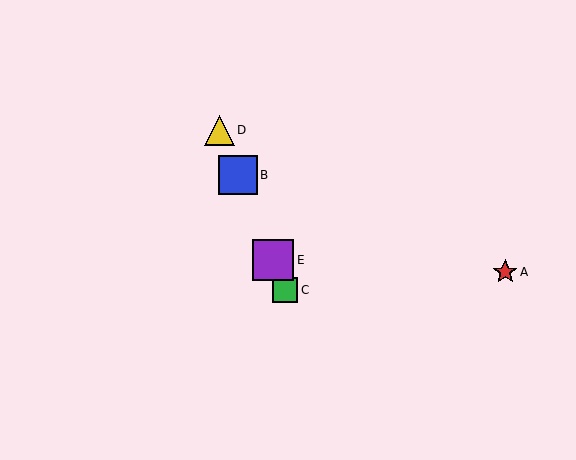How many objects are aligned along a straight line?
4 objects (B, C, D, E) are aligned along a straight line.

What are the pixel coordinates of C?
Object C is at (285, 290).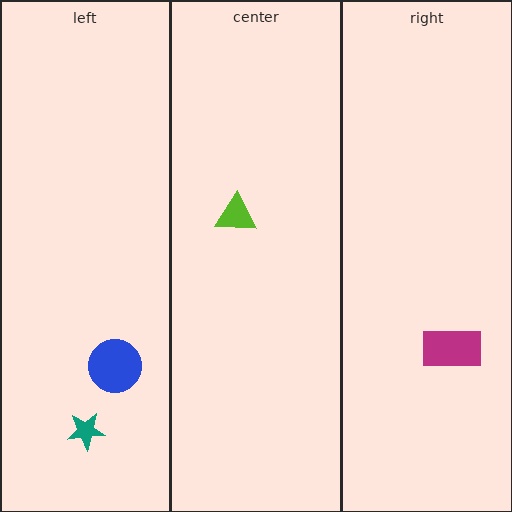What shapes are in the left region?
The teal star, the blue circle.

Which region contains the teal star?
The left region.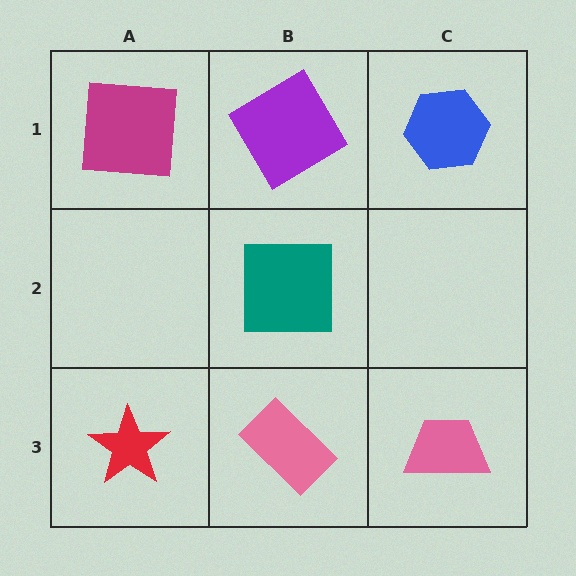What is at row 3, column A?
A red star.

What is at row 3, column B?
A pink rectangle.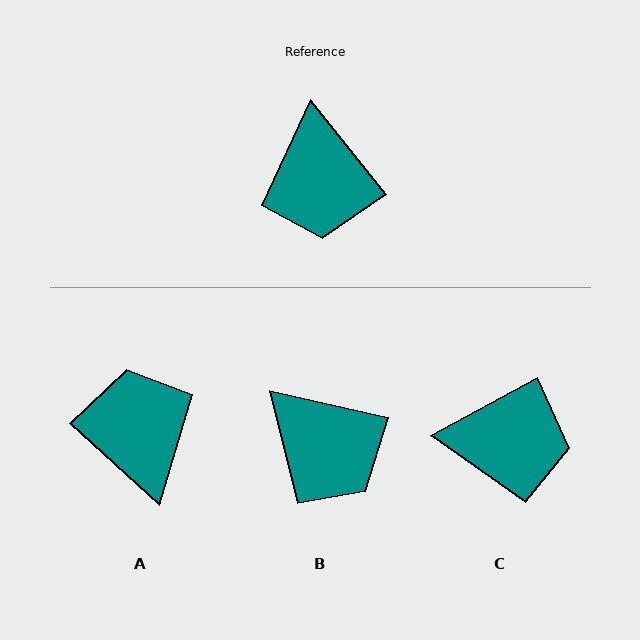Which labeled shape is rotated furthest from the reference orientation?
A, about 171 degrees away.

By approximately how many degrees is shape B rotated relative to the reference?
Approximately 39 degrees counter-clockwise.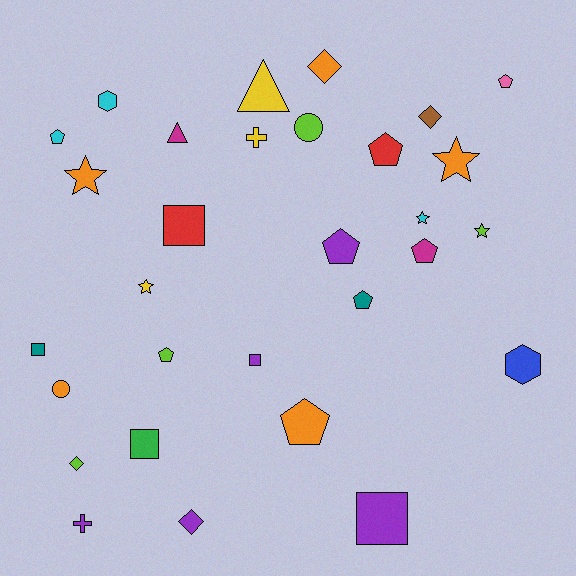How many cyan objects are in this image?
There are 3 cyan objects.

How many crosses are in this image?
There are 2 crosses.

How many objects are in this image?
There are 30 objects.